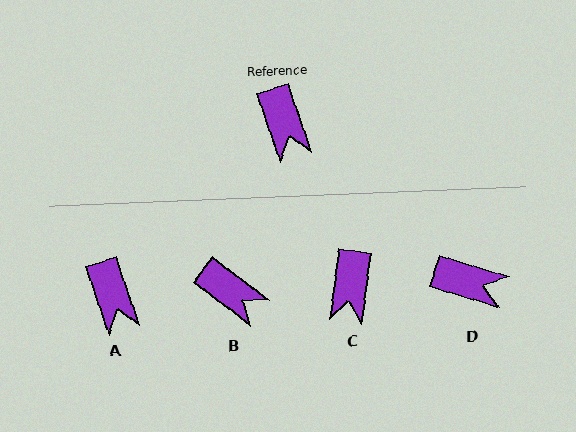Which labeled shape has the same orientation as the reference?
A.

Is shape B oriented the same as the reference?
No, it is off by about 35 degrees.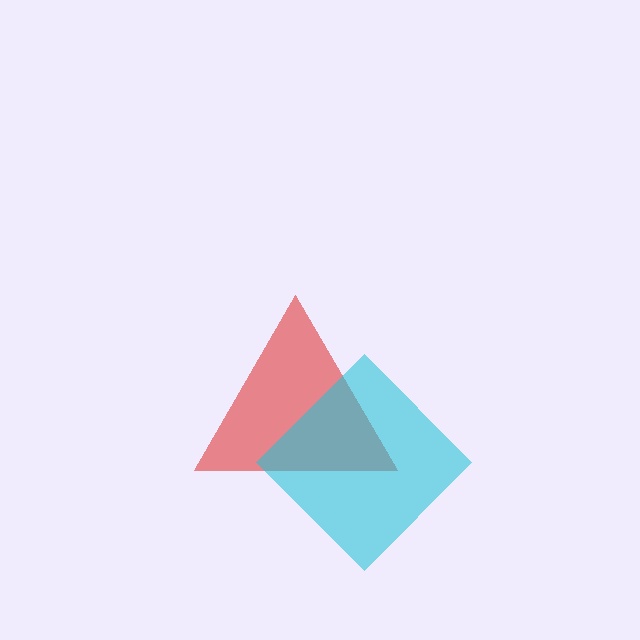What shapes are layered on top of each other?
The layered shapes are: a red triangle, a cyan diamond.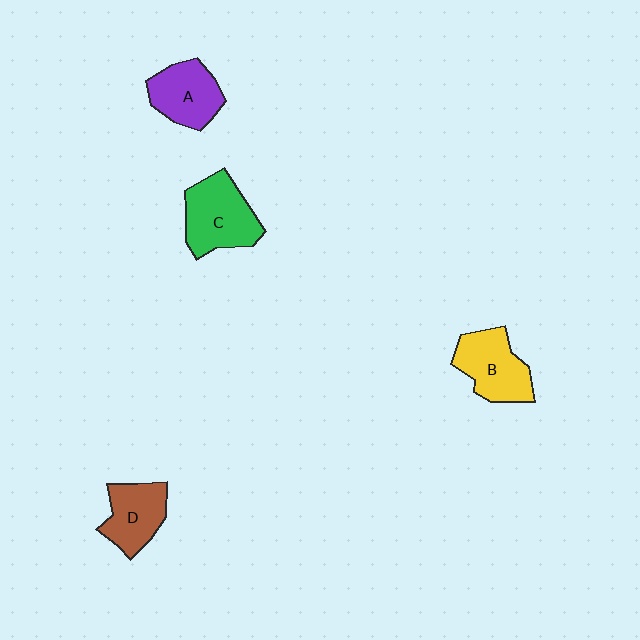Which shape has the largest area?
Shape C (green).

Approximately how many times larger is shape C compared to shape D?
Approximately 1.3 times.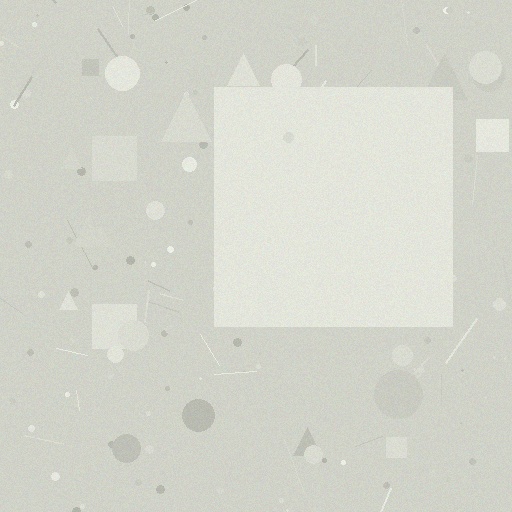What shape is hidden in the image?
A square is hidden in the image.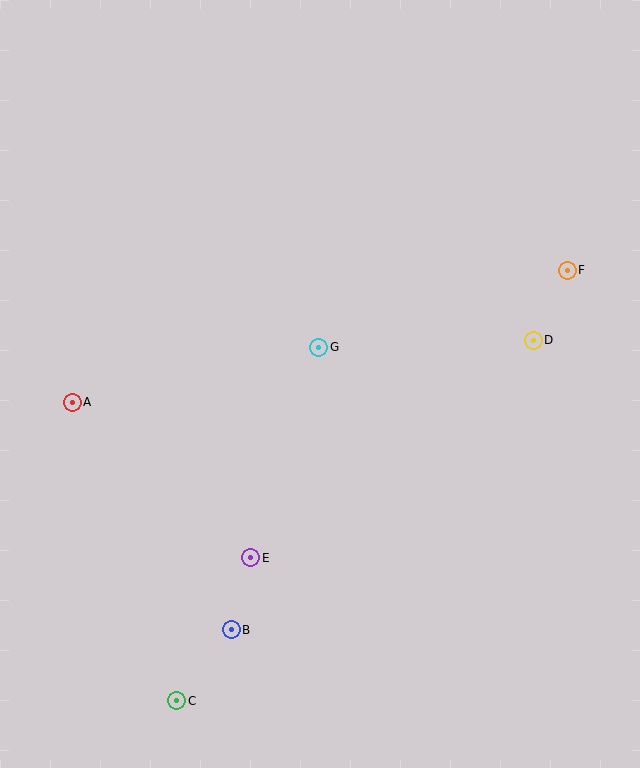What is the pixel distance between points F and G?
The distance between F and G is 260 pixels.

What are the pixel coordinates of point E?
Point E is at (251, 558).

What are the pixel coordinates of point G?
Point G is at (319, 347).